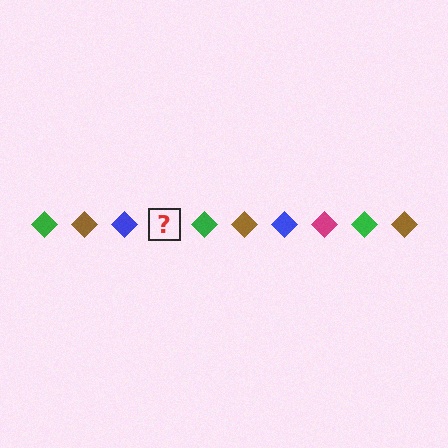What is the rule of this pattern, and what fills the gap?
The rule is that the pattern cycles through green, brown, blue, magenta diamonds. The gap should be filled with a magenta diamond.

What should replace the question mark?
The question mark should be replaced with a magenta diamond.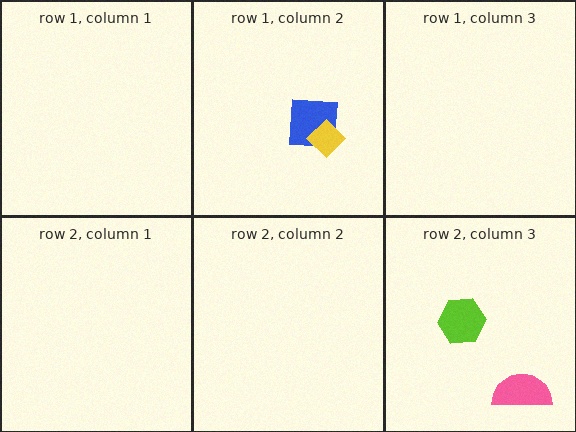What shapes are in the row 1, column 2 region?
The blue square, the yellow diamond.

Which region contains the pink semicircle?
The row 2, column 3 region.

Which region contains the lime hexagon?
The row 2, column 3 region.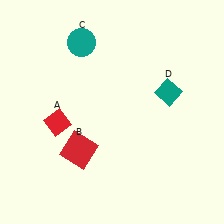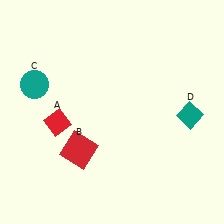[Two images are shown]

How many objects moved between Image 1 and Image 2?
2 objects moved between the two images.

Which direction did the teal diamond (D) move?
The teal diamond (D) moved down.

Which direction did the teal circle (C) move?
The teal circle (C) moved left.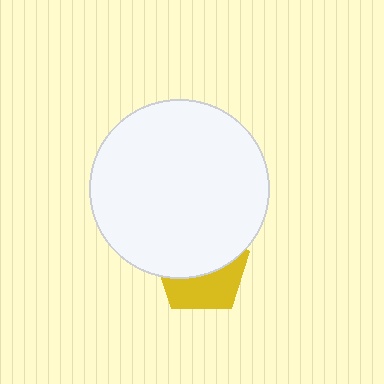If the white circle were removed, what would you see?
You would see the complete yellow pentagon.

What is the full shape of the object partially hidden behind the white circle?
The partially hidden object is a yellow pentagon.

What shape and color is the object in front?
The object in front is a white circle.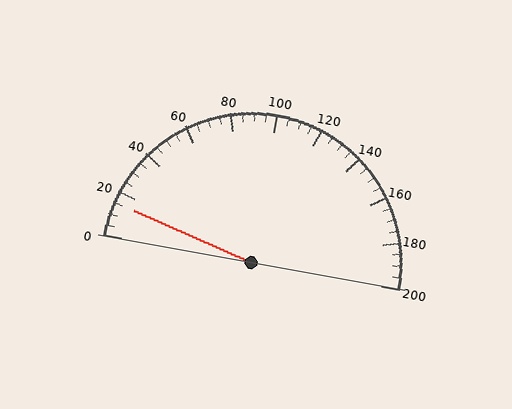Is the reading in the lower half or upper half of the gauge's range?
The reading is in the lower half of the range (0 to 200).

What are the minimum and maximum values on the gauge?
The gauge ranges from 0 to 200.